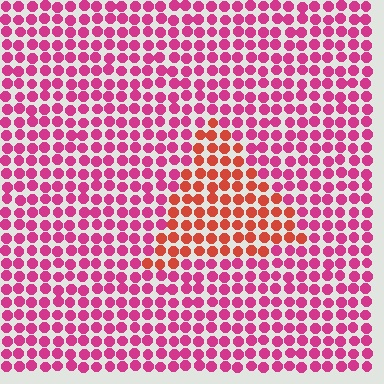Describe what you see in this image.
The image is filled with small magenta elements in a uniform arrangement. A triangle-shaped region is visible where the elements are tinted to a slightly different hue, forming a subtle color boundary.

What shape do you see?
I see a triangle.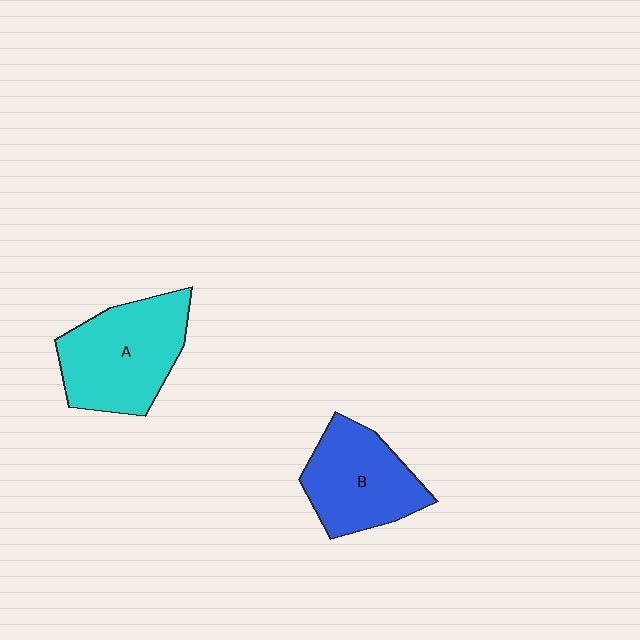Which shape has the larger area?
Shape A (cyan).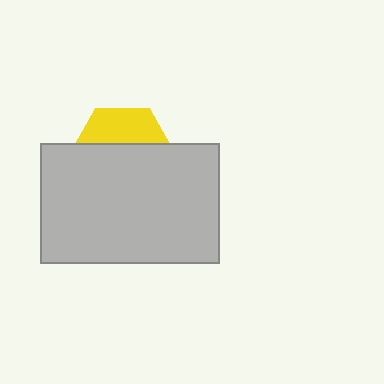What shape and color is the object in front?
The object in front is a light gray rectangle.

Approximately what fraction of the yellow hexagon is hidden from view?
Roughly 65% of the yellow hexagon is hidden behind the light gray rectangle.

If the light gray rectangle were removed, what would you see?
You would see the complete yellow hexagon.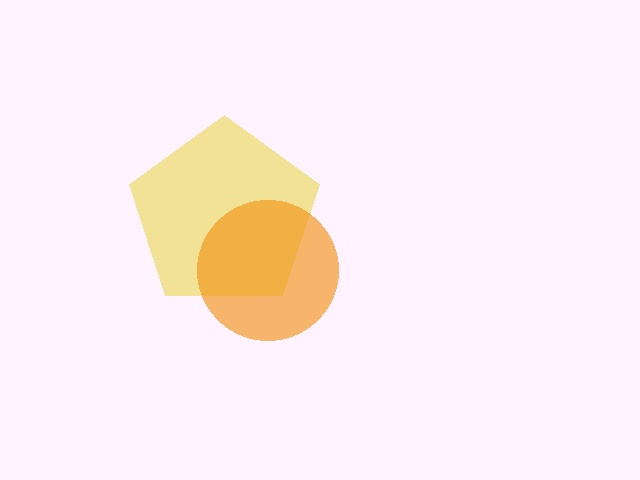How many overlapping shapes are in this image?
There are 2 overlapping shapes in the image.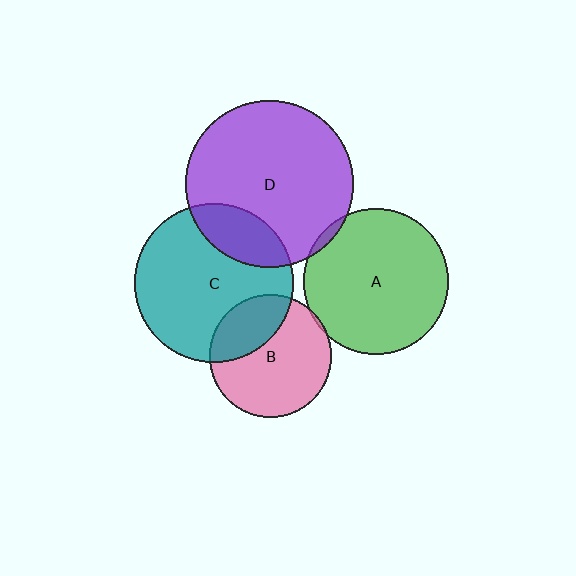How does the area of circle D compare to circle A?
Approximately 1.3 times.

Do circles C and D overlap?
Yes.